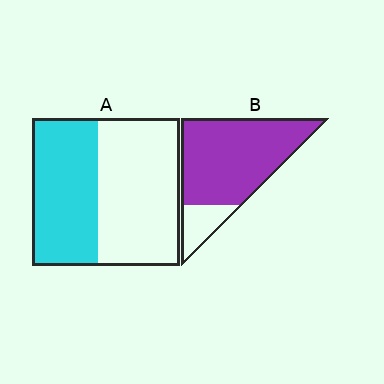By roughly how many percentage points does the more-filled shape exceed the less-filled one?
By roughly 40 percentage points (B over A).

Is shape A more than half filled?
No.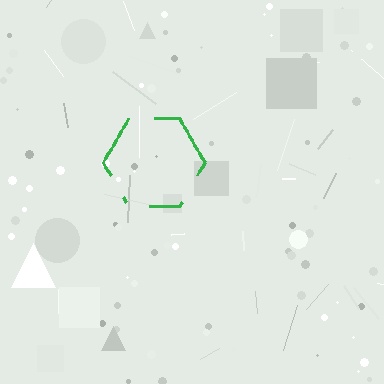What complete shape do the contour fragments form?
The contour fragments form a hexagon.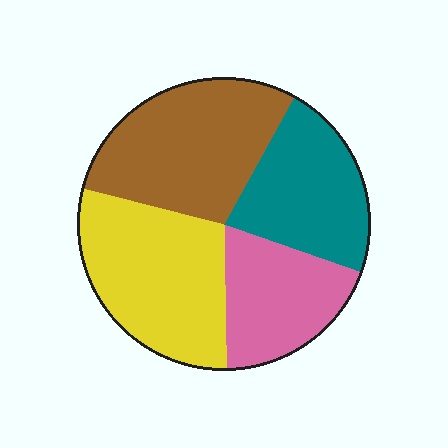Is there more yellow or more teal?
Yellow.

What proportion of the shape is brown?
Brown covers roughly 30% of the shape.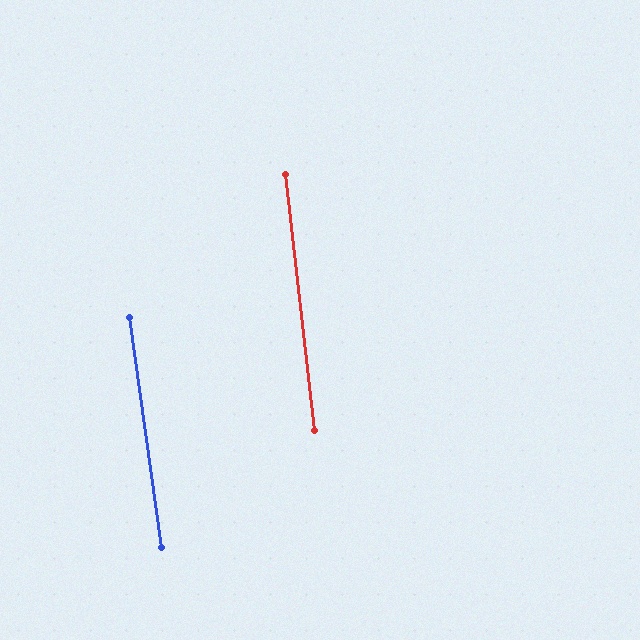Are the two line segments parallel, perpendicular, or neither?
Parallel — their directions differ by only 1.4°.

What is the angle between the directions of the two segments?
Approximately 1 degree.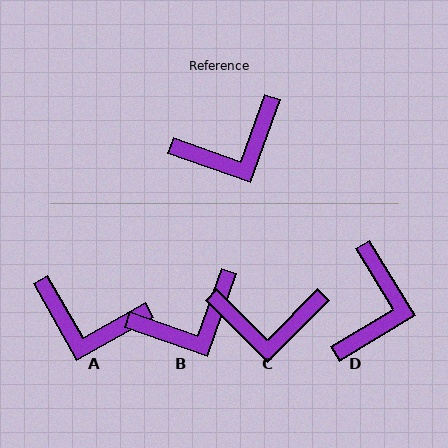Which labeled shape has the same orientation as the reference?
B.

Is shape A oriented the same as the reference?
No, it is off by about 41 degrees.